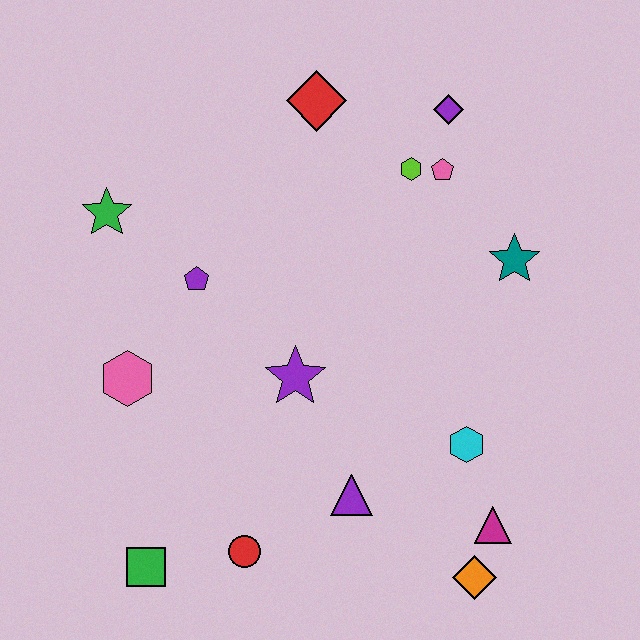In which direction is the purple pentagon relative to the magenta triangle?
The purple pentagon is to the left of the magenta triangle.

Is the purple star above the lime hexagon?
No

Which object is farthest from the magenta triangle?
The green star is farthest from the magenta triangle.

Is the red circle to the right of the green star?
Yes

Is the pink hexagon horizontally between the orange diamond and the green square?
No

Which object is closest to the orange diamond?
The magenta triangle is closest to the orange diamond.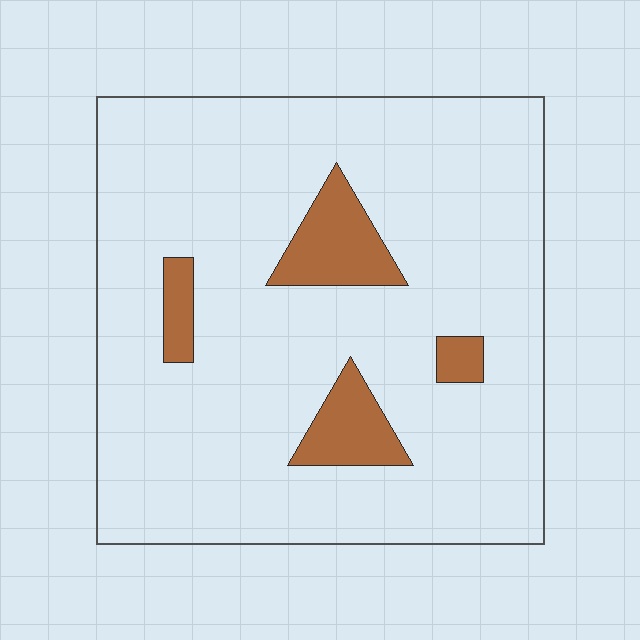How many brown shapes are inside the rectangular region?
4.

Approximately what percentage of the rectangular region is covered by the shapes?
Approximately 10%.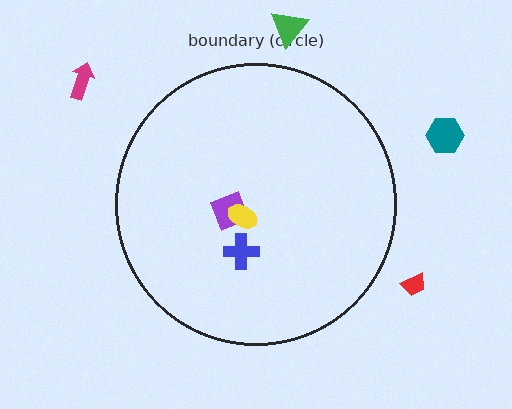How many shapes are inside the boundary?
3 inside, 4 outside.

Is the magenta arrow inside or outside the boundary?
Outside.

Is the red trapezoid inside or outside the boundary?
Outside.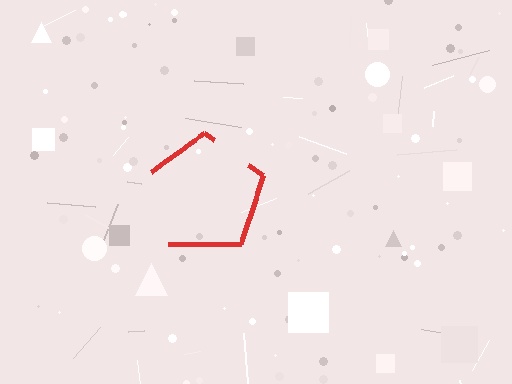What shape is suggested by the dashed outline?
The dashed outline suggests a pentagon.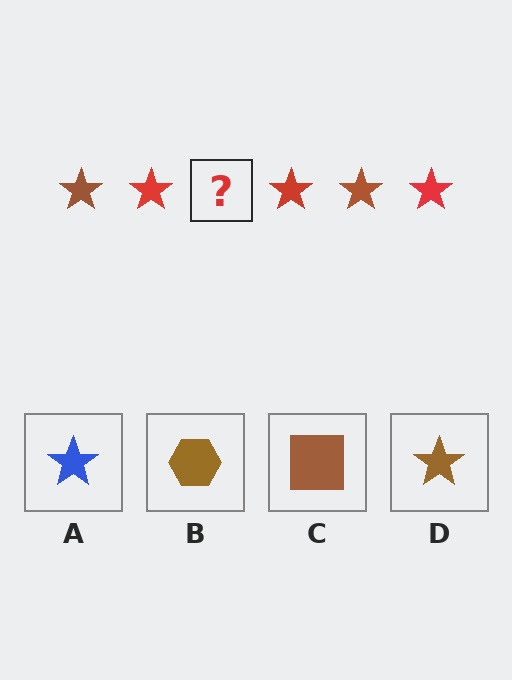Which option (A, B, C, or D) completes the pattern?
D.